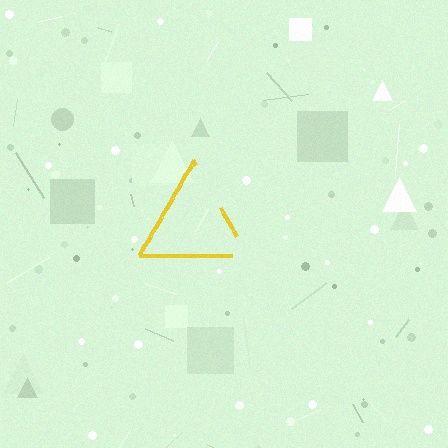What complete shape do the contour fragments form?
The contour fragments form a triangle.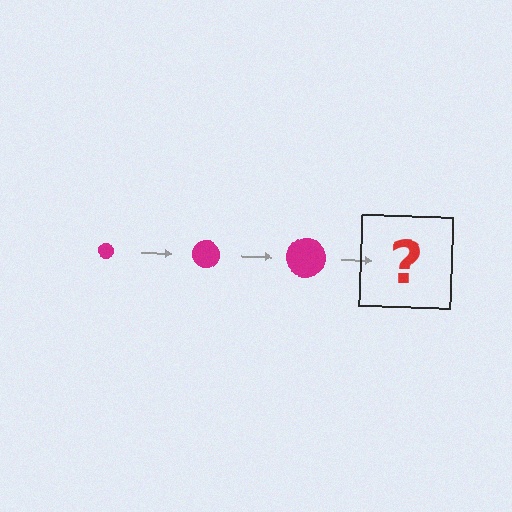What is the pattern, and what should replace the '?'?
The pattern is that the circle gets progressively larger each step. The '?' should be a magenta circle, larger than the previous one.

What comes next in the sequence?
The next element should be a magenta circle, larger than the previous one.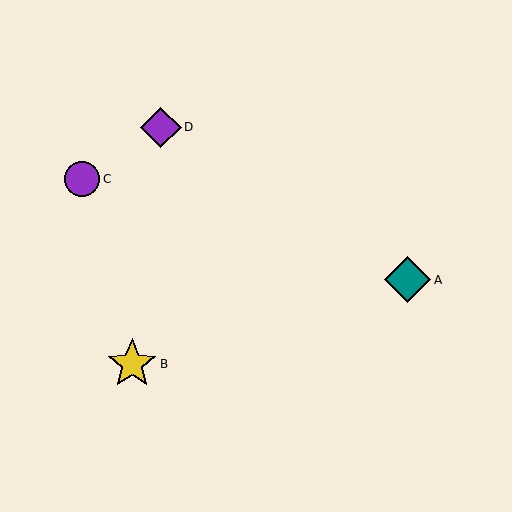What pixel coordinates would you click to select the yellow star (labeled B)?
Click at (132, 364) to select the yellow star B.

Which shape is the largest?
The yellow star (labeled B) is the largest.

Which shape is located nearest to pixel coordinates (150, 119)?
The purple diamond (labeled D) at (161, 128) is nearest to that location.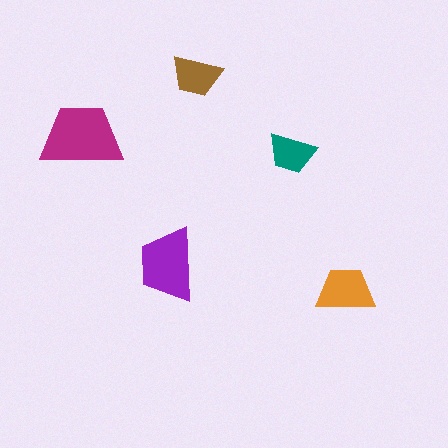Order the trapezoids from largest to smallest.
the magenta one, the purple one, the orange one, the brown one, the teal one.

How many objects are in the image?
There are 5 objects in the image.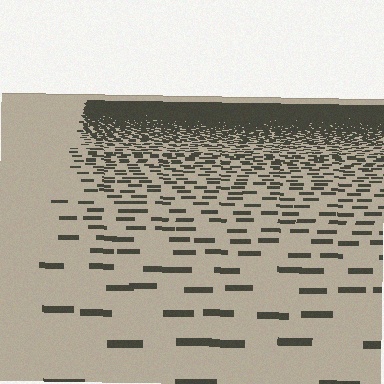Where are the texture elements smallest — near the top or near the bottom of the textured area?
Near the top.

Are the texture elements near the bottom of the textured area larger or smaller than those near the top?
Larger. Near the bottom, elements are closer to the viewer and appear at a bigger on-screen size.